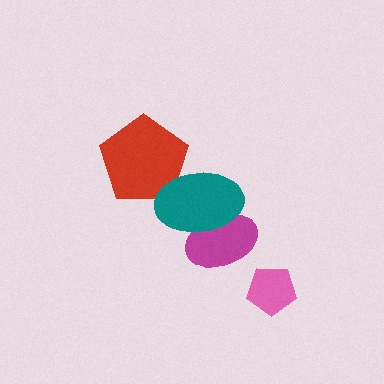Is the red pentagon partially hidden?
Yes, it is partially covered by another shape.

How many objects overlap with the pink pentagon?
0 objects overlap with the pink pentagon.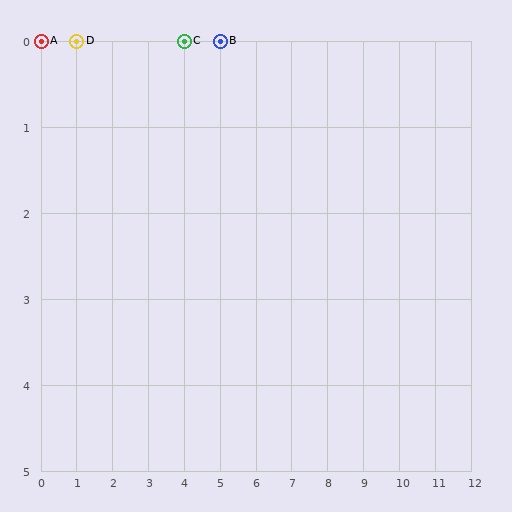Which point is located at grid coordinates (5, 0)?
Point B is at (5, 0).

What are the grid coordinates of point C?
Point C is at grid coordinates (4, 0).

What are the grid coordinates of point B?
Point B is at grid coordinates (5, 0).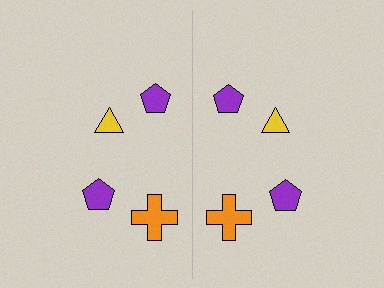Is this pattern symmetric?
Yes, this pattern has bilateral (reflection) symmetry.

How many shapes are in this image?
There are 8 shapes in this image.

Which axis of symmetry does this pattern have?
The pattern has a vertical axis of symmetry running through the center of the image.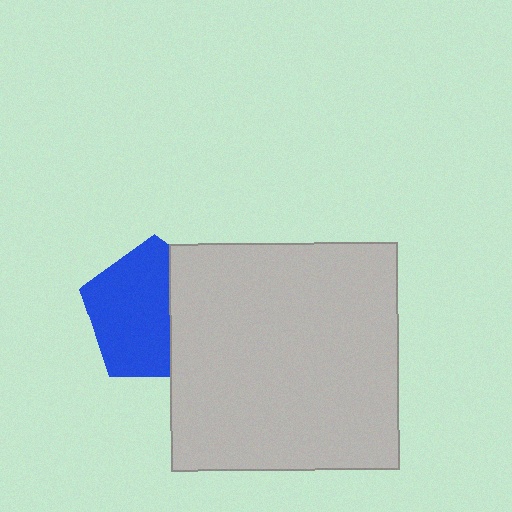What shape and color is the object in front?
The object in front is a light gray square.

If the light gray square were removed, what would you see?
You would see the complete blue pentagon.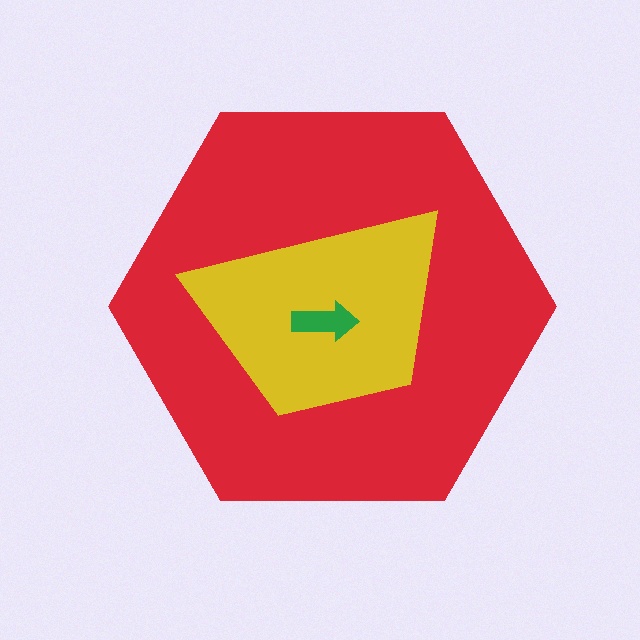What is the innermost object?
The green arrow.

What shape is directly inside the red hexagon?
The yellow trapezoid.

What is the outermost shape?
The red hexagon.